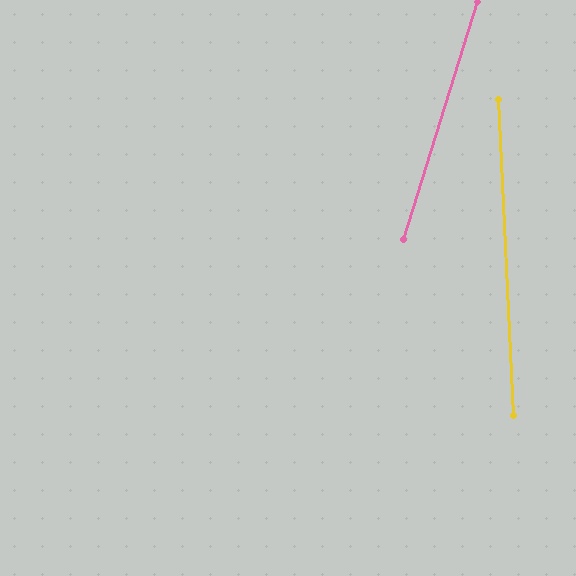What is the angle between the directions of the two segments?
Approximately 20 degrees.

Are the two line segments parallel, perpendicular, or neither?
Neither parallel nor perpendicular — they differ by about 20°.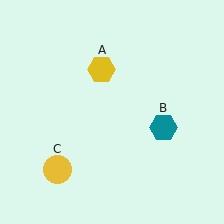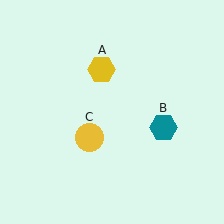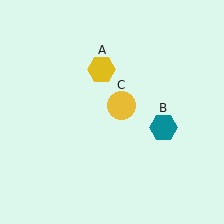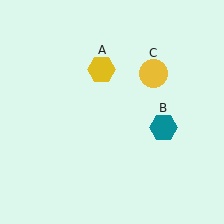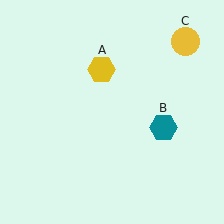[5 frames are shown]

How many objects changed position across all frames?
1 object changed position: yellow circle (object C).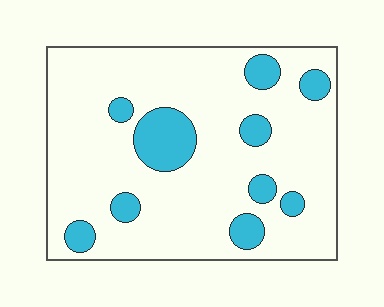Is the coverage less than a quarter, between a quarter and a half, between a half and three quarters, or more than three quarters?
Less than a quarter.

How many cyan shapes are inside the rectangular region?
10.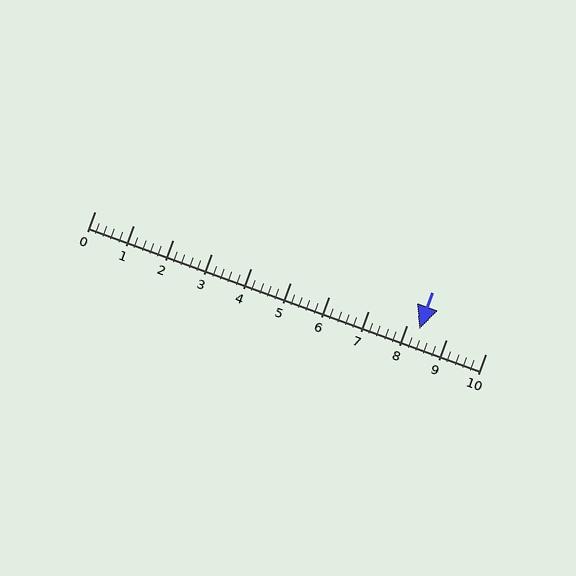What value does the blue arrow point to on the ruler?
The blue arrow points to approximately 8.3.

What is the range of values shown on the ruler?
The ruler shows values from 0 to 10.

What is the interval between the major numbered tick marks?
The major tick marks are spaced 1 units apart.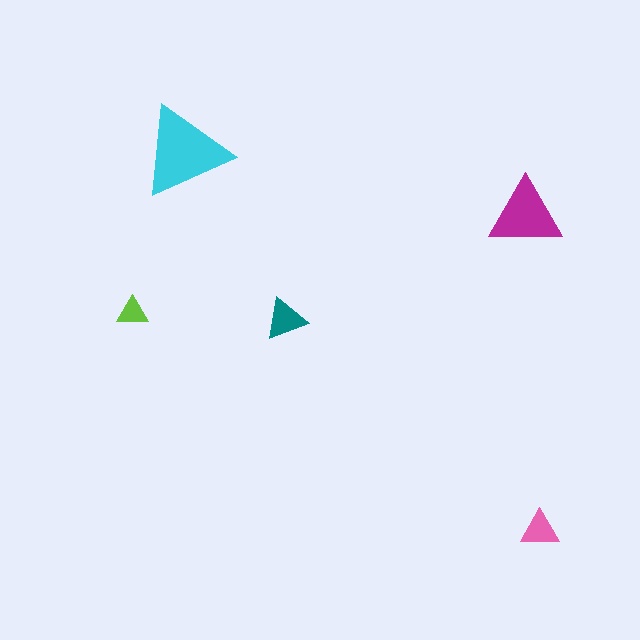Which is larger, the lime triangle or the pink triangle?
The pink one.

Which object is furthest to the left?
The lime triangle is leftmost.